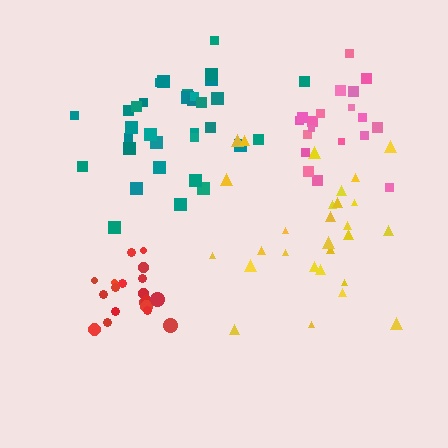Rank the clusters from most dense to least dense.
red, teal, pink, yellow.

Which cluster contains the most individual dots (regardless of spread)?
Teal (33).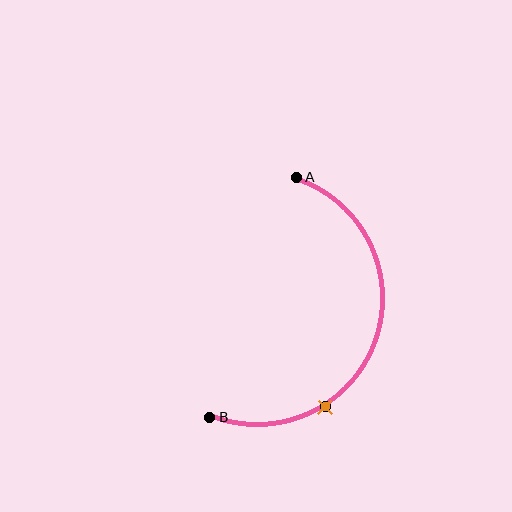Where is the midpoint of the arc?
The arc midpoint is the point on the curve farthest from the straight line joining A and B. It sits to the right of that line.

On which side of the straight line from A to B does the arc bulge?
The arc bulges to the right of the straight line connecting A and B.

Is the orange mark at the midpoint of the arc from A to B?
No. The orange mark lies on the arc but is closer to endpoint B. The arc midpoint would be at the point on the curve equidistant along the arc from both A and B.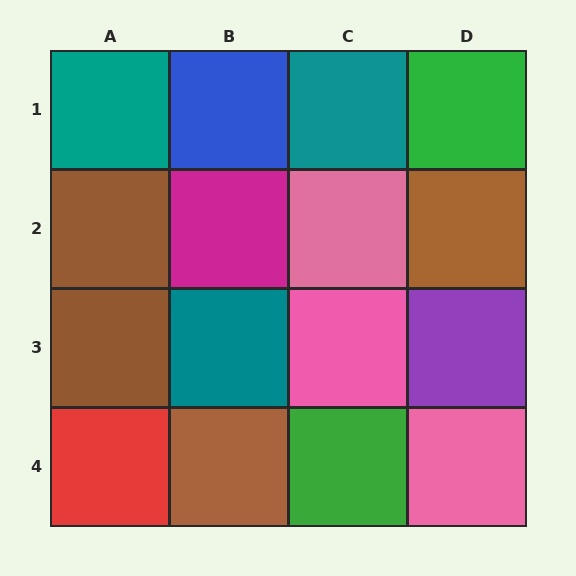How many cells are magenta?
1 cell is magenta.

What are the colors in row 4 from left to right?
Red, brown, green, pink.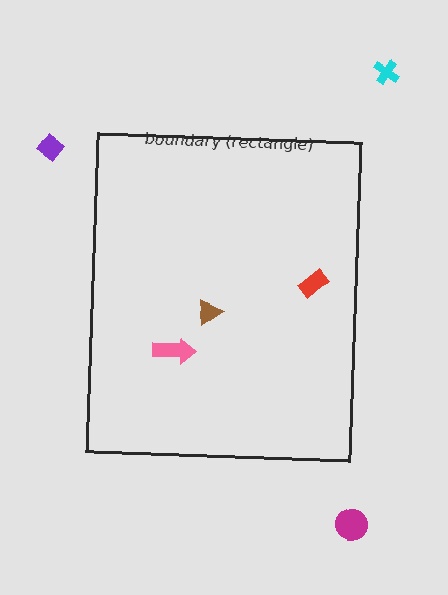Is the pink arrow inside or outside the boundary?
Inside.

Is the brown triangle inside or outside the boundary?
Inside.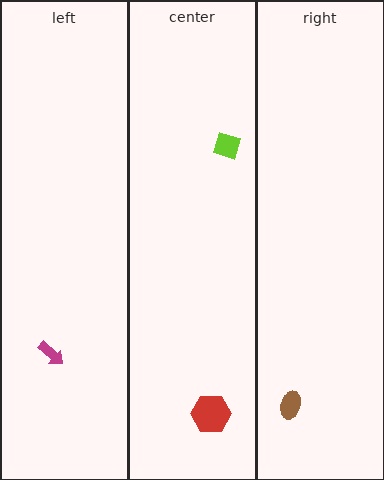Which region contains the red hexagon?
The center region.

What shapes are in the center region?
The lime diamond, the red hexagon.